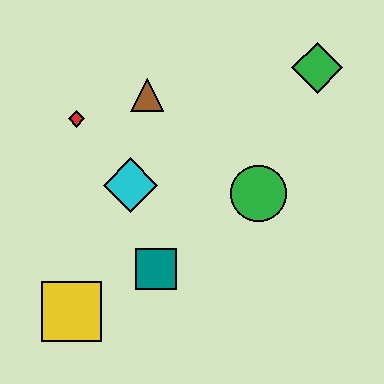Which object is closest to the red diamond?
The brown triangle is closest to the red diamond.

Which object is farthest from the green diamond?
The yellow square is farthest from the green diamond.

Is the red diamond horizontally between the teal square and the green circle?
No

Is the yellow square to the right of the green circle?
No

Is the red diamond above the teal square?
Yes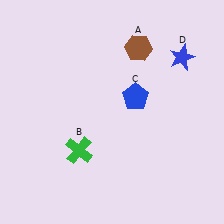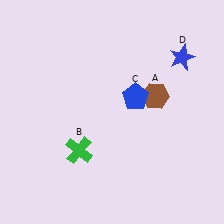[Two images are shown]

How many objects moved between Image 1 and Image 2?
1 object moved between the two images.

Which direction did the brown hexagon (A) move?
The brown hexagon (A) moved down.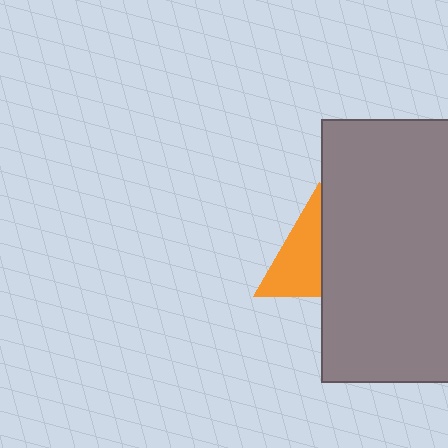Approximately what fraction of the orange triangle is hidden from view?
Roughly 47% of the orange triangle is hidden behind the gray rectangle.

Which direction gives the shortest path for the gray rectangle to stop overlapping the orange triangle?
Moving right gives the shortest separation.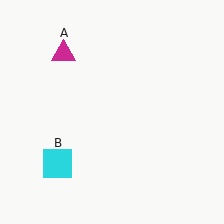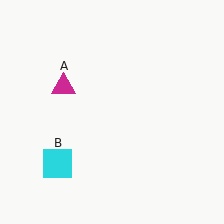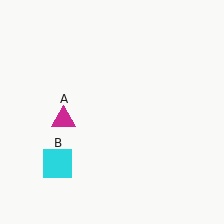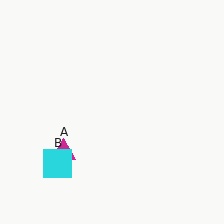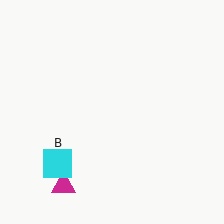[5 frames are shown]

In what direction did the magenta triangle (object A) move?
The magenta triangle (object A) moved down.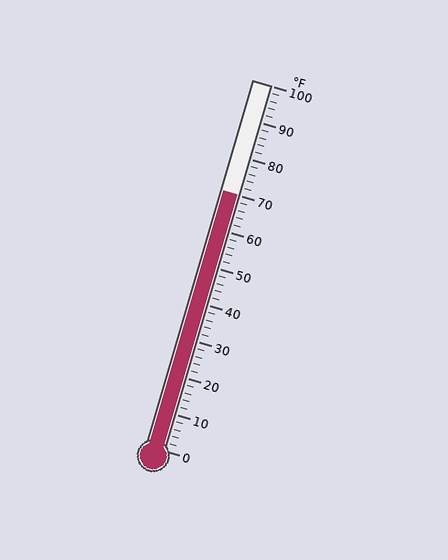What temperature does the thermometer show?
The thermometer shows approximately 70°F.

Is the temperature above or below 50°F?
The temperature is above 50°F.